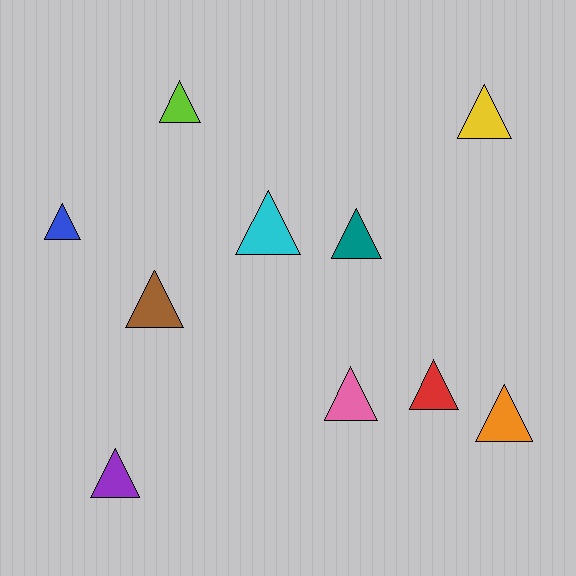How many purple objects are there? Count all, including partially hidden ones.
There is 1 purple object.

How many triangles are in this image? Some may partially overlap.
There are 10 triangles.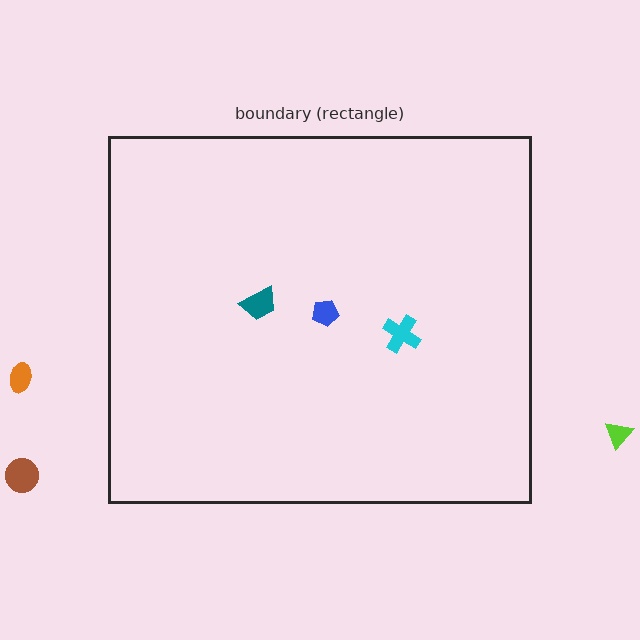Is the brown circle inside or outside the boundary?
Outside.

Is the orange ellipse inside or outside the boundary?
Outside.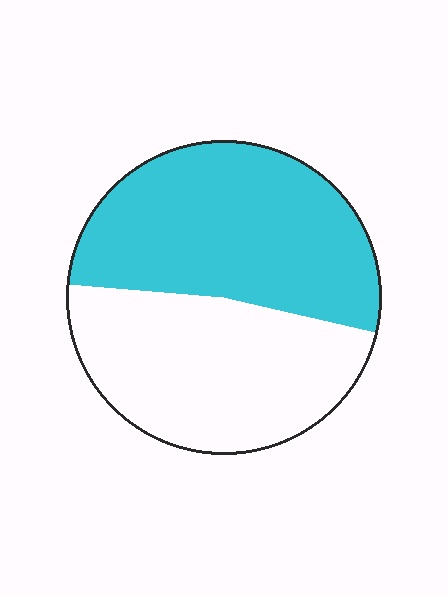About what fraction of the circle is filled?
About one half (1/2).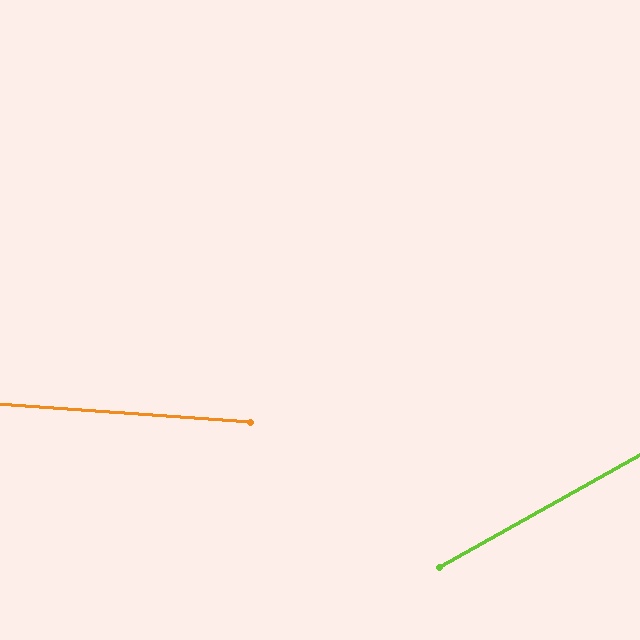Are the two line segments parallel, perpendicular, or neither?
Neither parallel nor perpendicular — they differ by about 33°.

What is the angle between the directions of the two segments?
Approximately 33 degrees.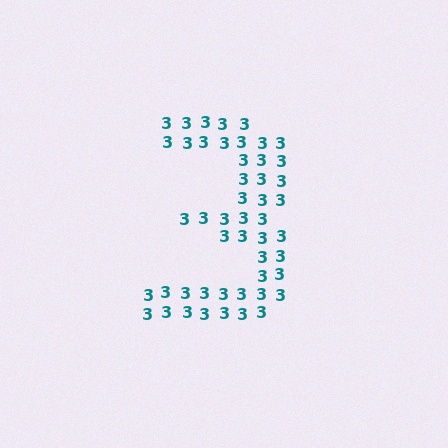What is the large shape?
The large shape is the digit 3.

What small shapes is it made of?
It is made of small digit 3's.